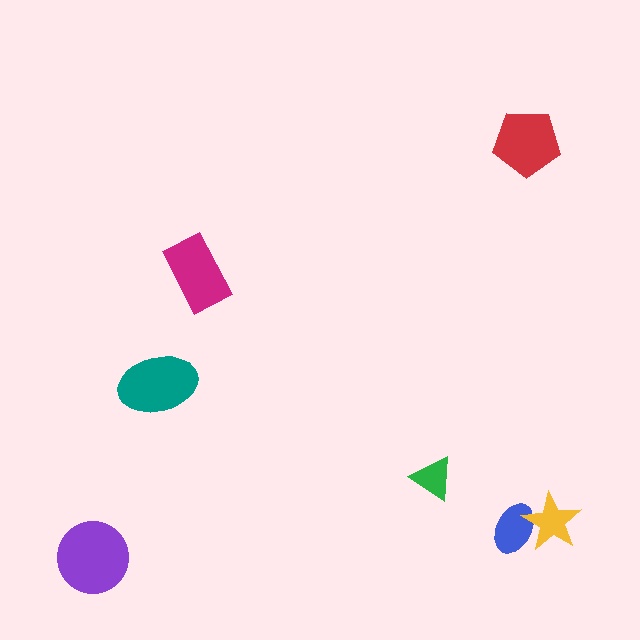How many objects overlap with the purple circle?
0 objects overlap with the purple circle.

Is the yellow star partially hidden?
No, no other shape covers it.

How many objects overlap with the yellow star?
1 object overlaps with the yellow star.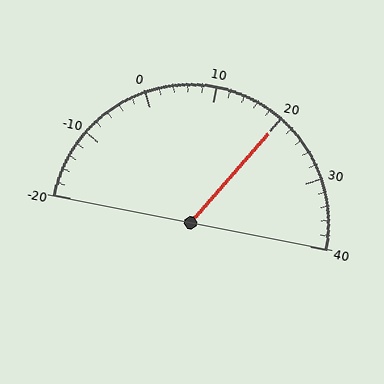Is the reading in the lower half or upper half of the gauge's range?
The reading is in the upper half of the range (-20 to 40).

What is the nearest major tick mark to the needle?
The nearest major tick mark is 20.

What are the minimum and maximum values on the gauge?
The gauge ranges from -20 to 40.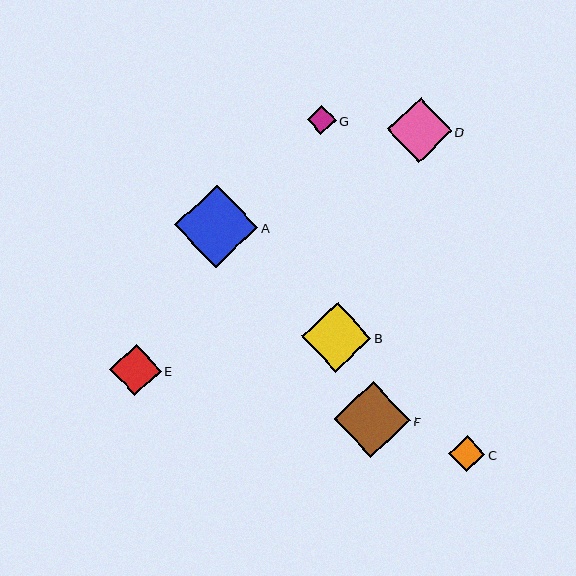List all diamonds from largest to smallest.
From largest to smallest: A, F, B, D, E, C, G.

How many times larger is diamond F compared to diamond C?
Diamond F is approximately 2.1 times the size of diamond C.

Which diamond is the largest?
Diamond A is the largest with a size of approximately 83 pixels.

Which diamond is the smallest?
Diamond G is the smallest with a size of approximately 29 pixels.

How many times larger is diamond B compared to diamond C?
Diamond B is approximately 1.9 times the size of diamond C.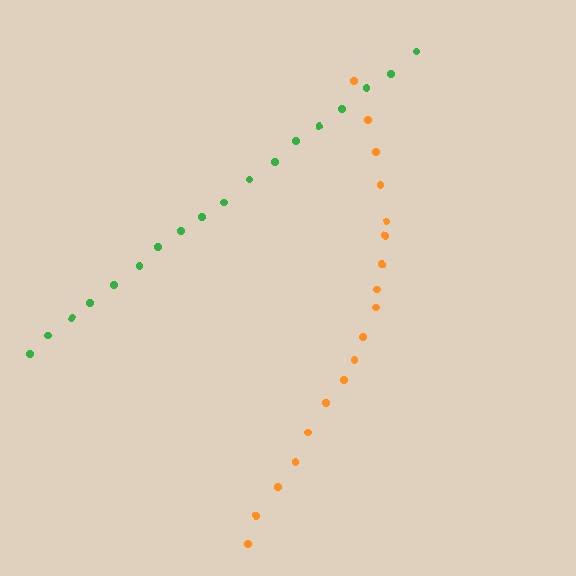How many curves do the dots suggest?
There are 2 distinct paths.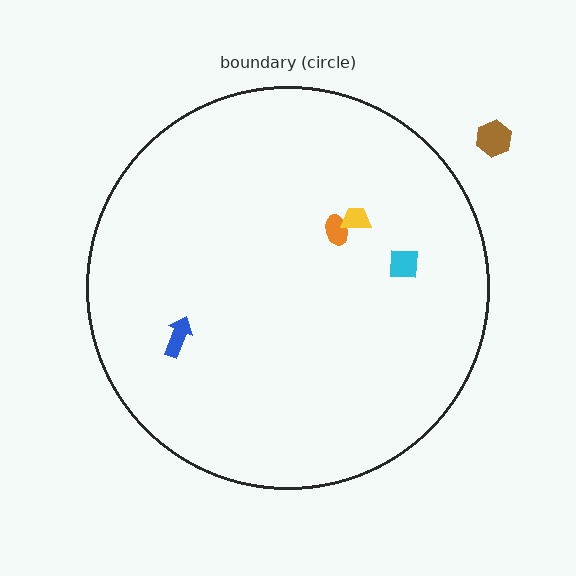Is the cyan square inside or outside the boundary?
Inside.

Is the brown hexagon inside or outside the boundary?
Outside.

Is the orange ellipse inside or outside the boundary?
Inside.